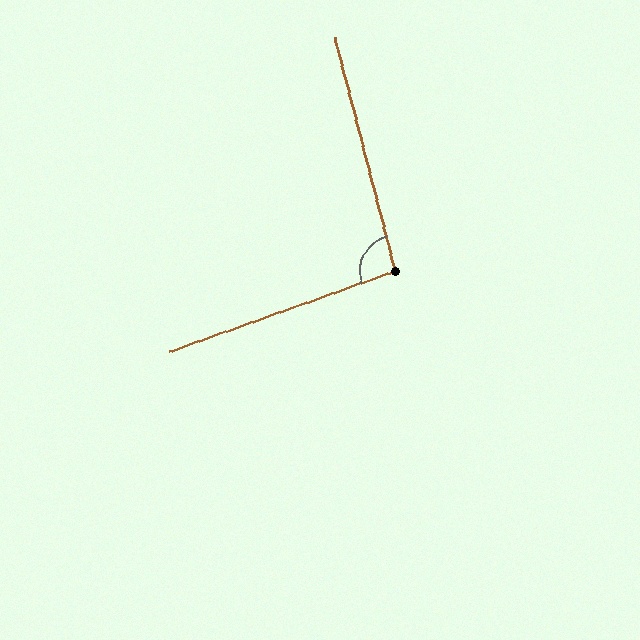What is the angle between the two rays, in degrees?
Approximately 95 degrees.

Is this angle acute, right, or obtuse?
It is approximately a right angle.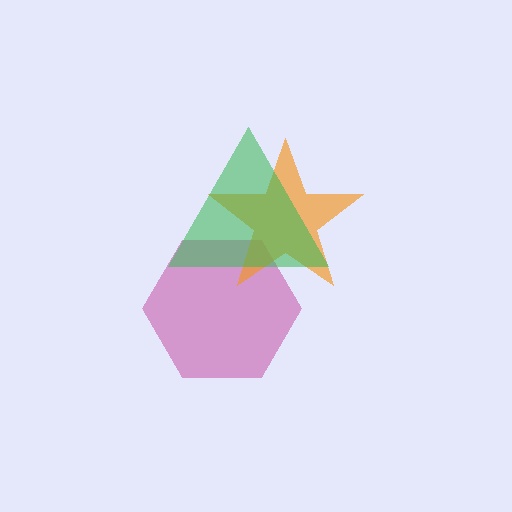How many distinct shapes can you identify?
There are 3 distinct shapes: a magenta hexagon, an orange star, a green triangle.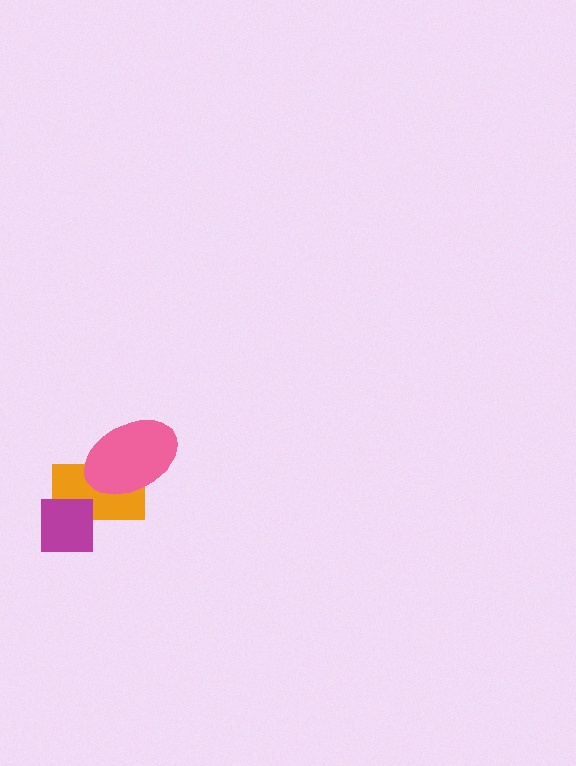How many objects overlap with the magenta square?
1 object overlaps with the magenta square.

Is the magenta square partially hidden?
No, no other shape covers it.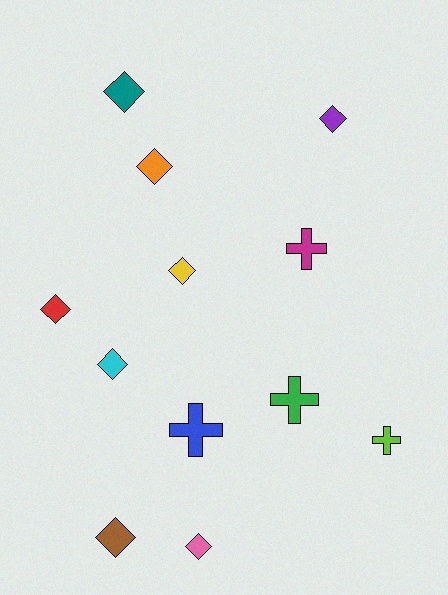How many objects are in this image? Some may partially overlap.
There are 12 objects.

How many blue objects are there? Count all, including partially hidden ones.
There is 1 blue object.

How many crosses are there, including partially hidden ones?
There are 4 crosses.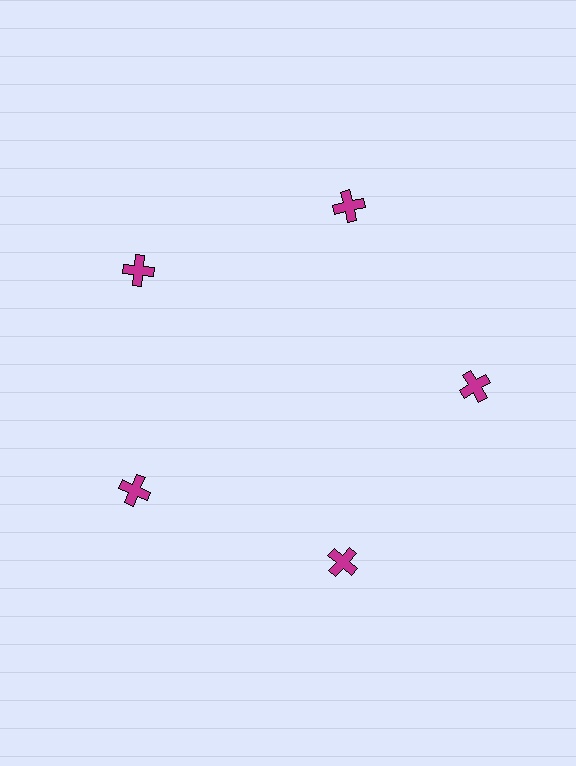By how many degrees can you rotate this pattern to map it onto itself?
The pattern maps onto itself every 72 degrees of rotation.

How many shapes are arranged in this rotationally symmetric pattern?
There are 5 shapes, arranged in 5 groups of 1.